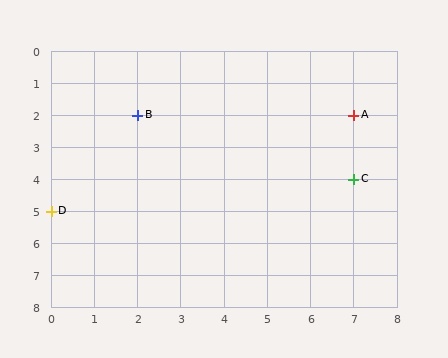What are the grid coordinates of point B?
Point B is at grid coordinates (2, 2).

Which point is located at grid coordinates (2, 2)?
Point B is at (2, 2).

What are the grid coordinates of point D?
Point D is at grid coordinates (0, 5).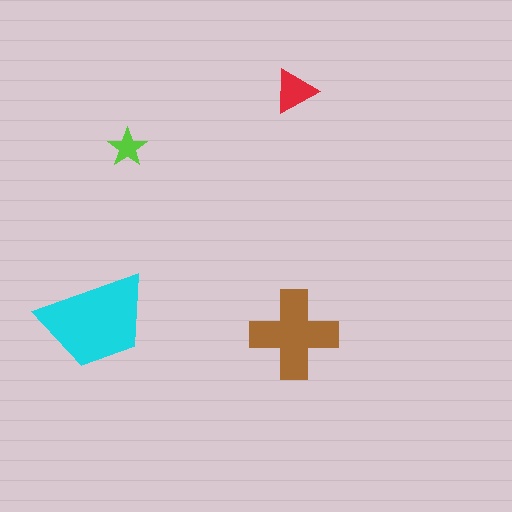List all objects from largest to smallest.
The cyan trapezoid, the brown cross, the red triangle, the lime star.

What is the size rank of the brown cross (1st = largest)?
2nd.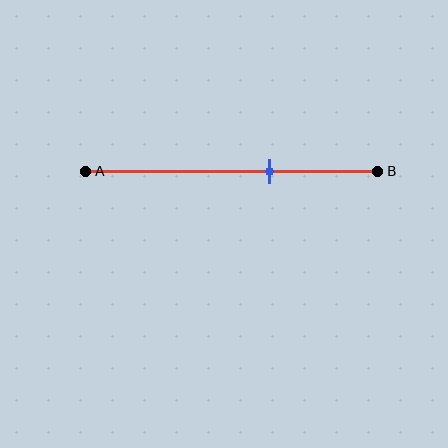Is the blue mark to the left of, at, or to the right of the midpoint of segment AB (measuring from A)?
The blue mark is to the right of the midpoint of segment AB.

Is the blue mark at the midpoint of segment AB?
No, the mark is at about 65% from A, not at the 50% midpoint.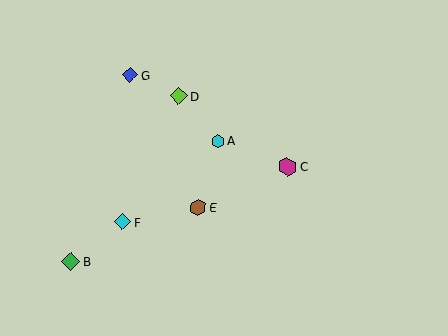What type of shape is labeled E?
Shape E is a brown hexagon.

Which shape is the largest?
The magenta hexagon (labeled C) is the largest.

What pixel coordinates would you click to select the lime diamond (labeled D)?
Click at (178, 96) to select the lime diamond D.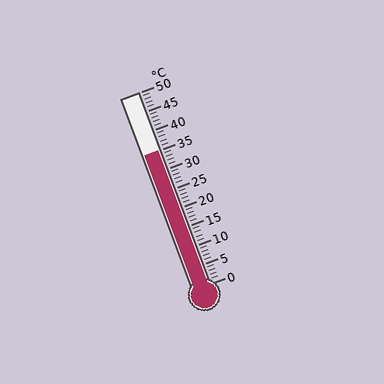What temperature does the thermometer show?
The thermometer shows approximately 35°C.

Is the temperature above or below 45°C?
The temperature is below 45°C.